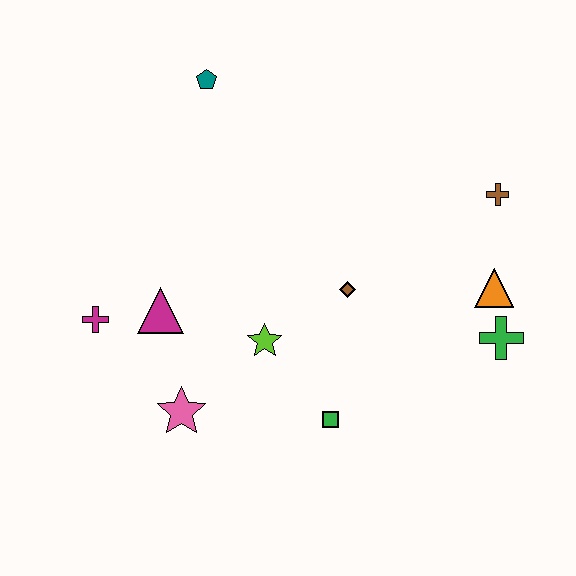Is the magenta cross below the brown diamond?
Yes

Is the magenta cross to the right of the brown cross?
No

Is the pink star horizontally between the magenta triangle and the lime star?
Yes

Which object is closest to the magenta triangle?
The magenta cross is closest to the magenta triangle.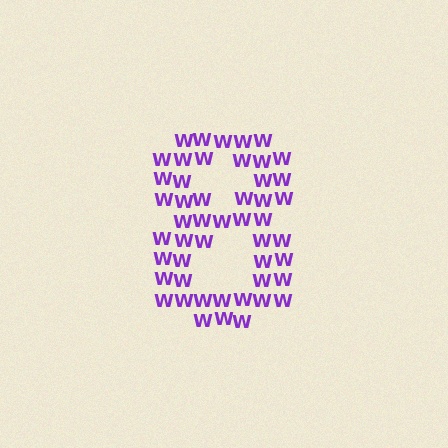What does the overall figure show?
The overall figure shows the digit 8.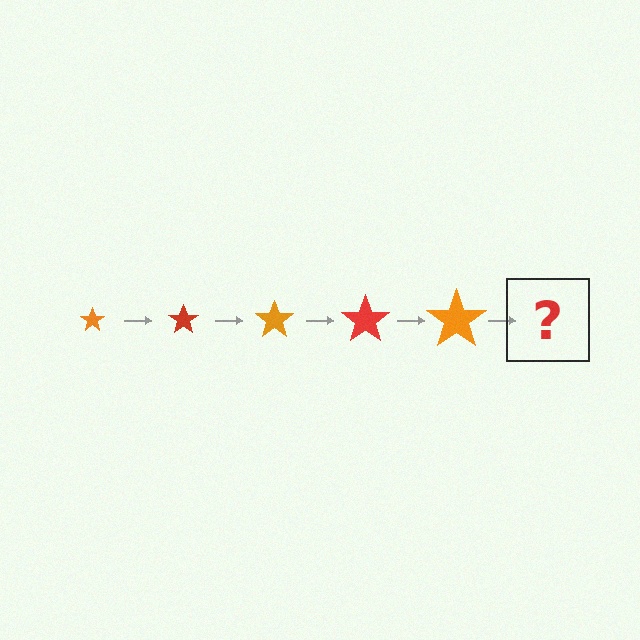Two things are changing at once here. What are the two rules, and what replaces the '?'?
The two rules are that the star grows larger each step and the color cycles through orange and red. The '?' should be a red star, larger than the previous one.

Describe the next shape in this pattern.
It should be a red star, larger than the previous one.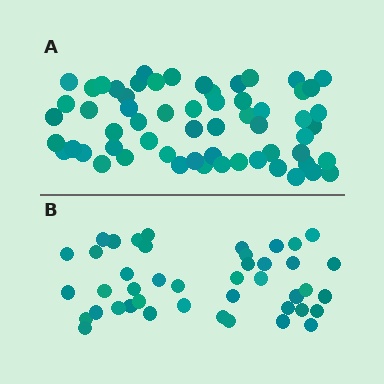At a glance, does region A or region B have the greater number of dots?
Region A (the top region) has more dots.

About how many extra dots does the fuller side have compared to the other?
Region A has approximately 15 more dots than region B.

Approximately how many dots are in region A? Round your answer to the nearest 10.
About 60 dots.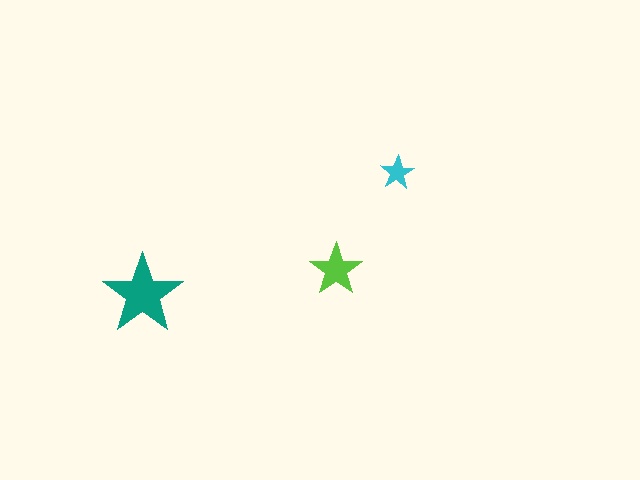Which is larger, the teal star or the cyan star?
The teal one.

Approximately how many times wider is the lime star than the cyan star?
About 1.5 times wider.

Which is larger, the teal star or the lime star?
The teal one.